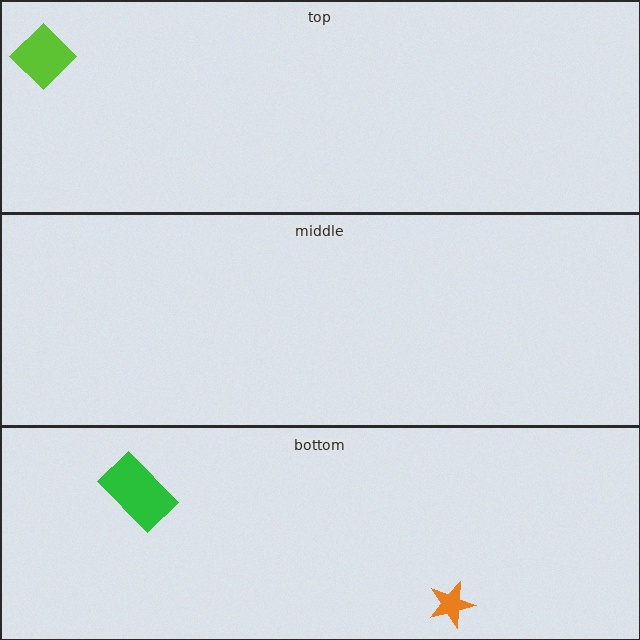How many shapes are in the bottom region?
2.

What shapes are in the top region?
The lime diamond.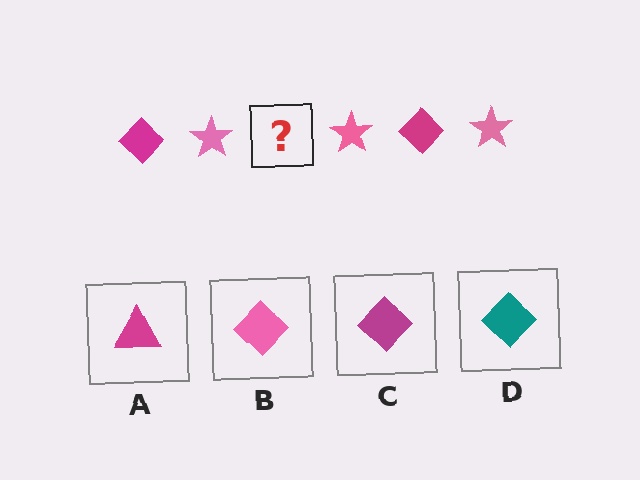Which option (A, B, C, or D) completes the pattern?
C.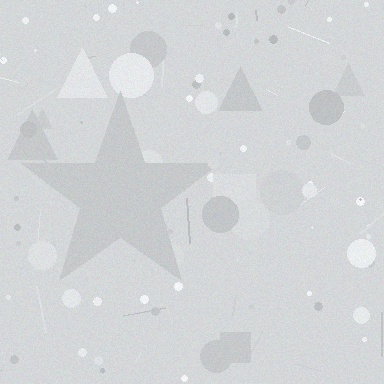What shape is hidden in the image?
A star is hidden in the image.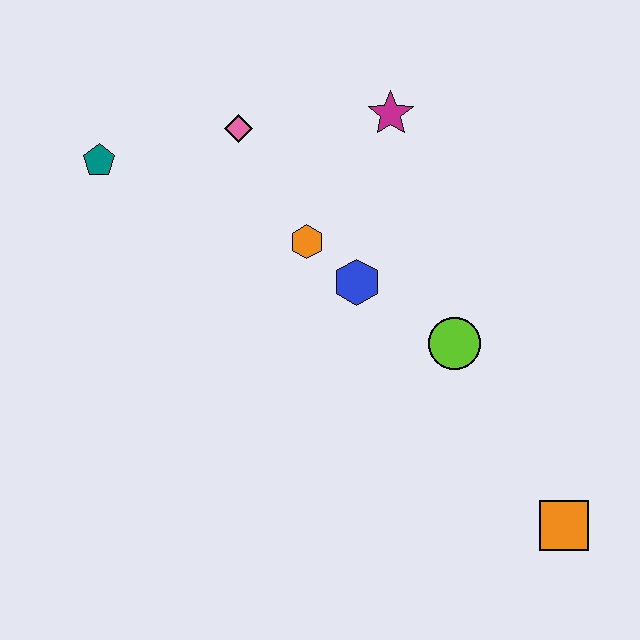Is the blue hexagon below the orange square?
No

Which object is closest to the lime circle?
The blue hexagon is closest to the lime circle.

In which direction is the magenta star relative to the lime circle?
The magenta star is above the lime circle.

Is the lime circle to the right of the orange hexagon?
Yes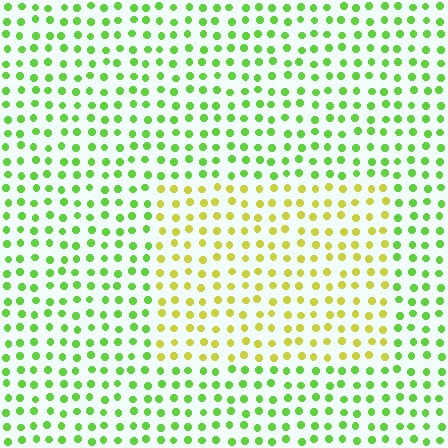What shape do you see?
I see a rectangle.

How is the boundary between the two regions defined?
The boundary is defined purely by a slight shift in hue (about 43 degrees). Spacing, size, and orientation are identical on both sides.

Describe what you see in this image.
The image is filled with small lime elements in a uniform arrangement. A rectangle-shaped region is visible where the elements are tinted to a slightly different hue, forming a subtle color boundary.